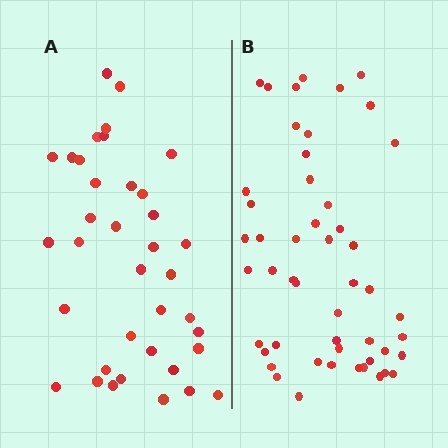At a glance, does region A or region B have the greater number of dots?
Region B (the right region) has more dots.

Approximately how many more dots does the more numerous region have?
Region B has approximately 15 more dots than region A.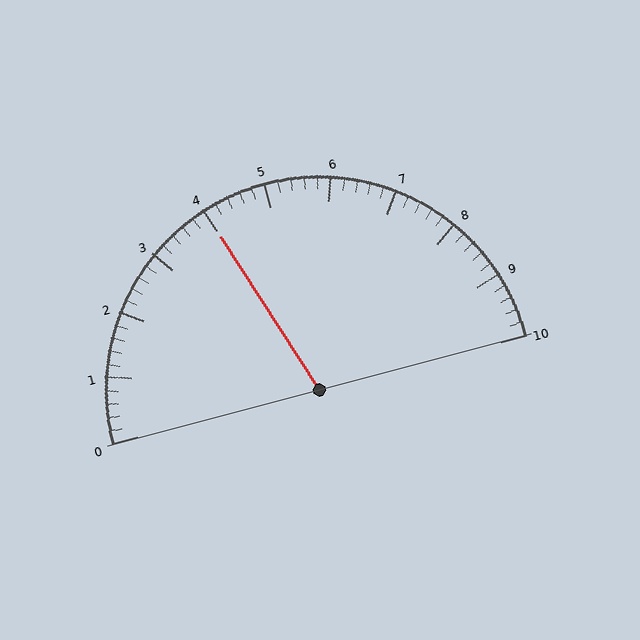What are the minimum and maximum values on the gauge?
The gauge ranges from 0 to 10.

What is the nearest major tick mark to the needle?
The nearest major tick mark is 4.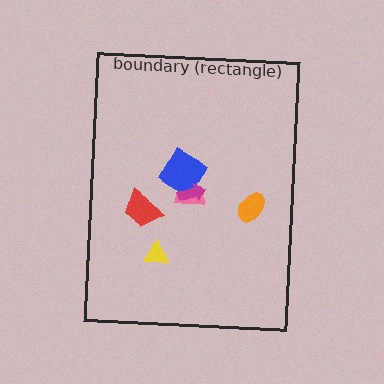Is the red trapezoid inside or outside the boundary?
Inside.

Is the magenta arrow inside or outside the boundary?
Inside.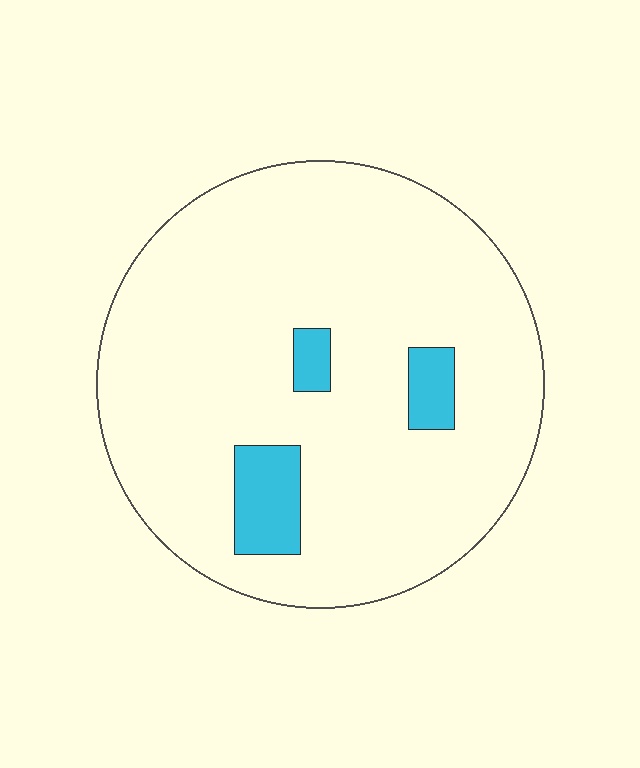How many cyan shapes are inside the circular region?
3.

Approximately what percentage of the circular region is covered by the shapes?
Approximately 10%.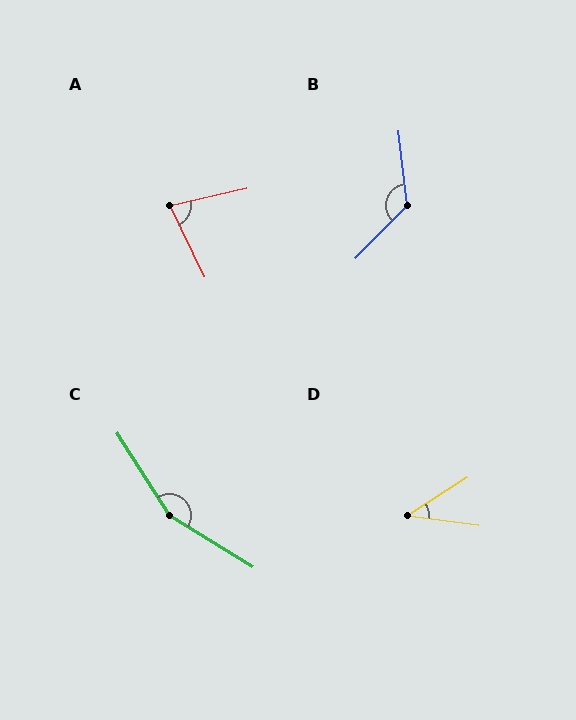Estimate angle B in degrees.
Approximately 128 degrees.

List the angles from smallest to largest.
D (40°), A (77°), B (128°), C (154°).